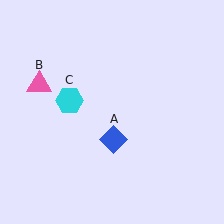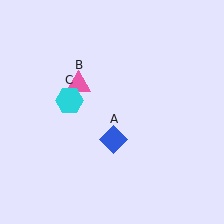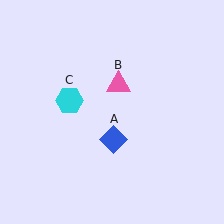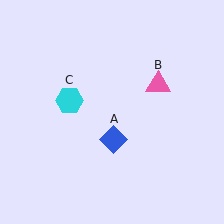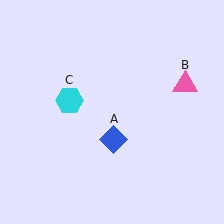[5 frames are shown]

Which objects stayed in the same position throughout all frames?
Blue diamond (object A) and cyan hexagon (object C) remained stationary.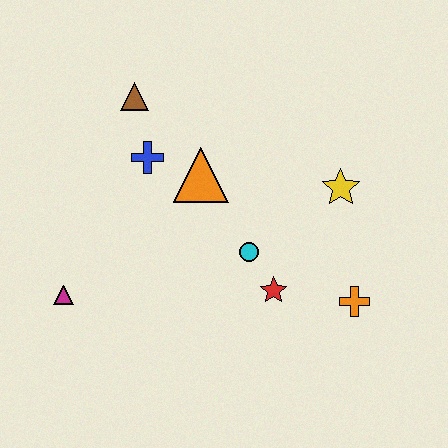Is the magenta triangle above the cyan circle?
No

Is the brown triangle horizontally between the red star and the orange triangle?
No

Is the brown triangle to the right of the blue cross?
No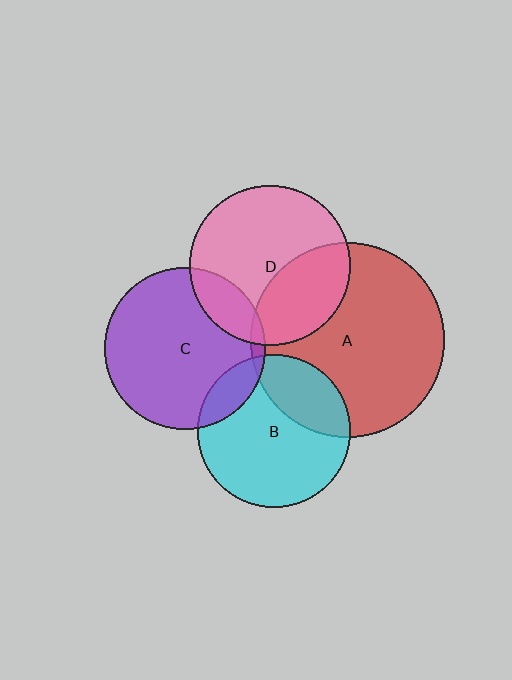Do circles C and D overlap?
Yes.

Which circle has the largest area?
Circle A (red).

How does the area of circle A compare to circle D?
Approximately 1.5 times.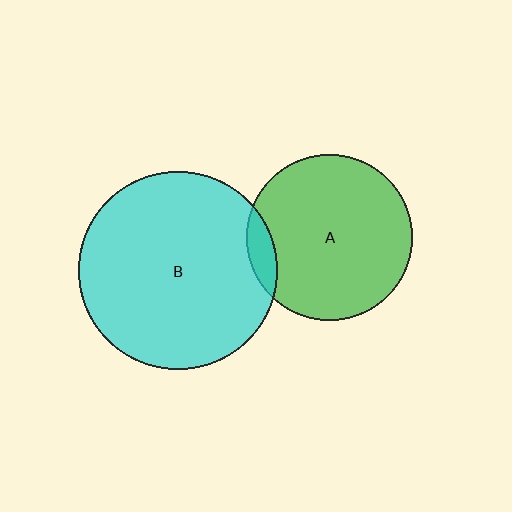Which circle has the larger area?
Circle B (cyan).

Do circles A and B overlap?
Yes.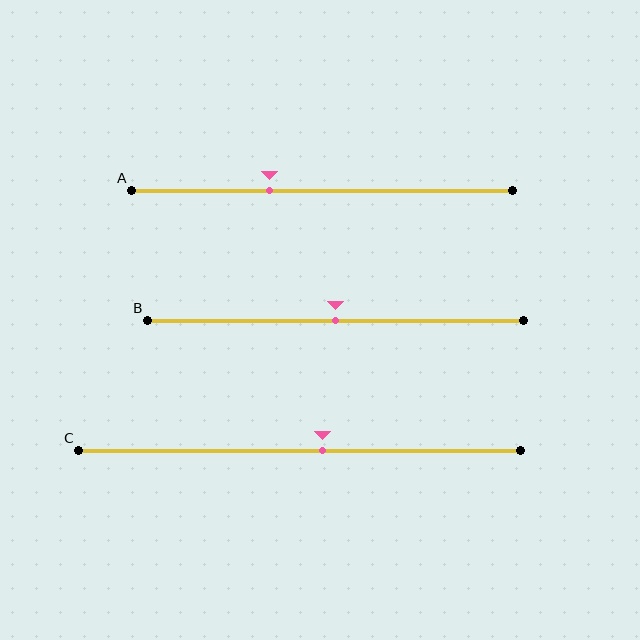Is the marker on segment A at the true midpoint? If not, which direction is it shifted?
No, the marker on segment A is shifted to the left by about 14% of the segment length.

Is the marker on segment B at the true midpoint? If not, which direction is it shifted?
Yes, the marker on segment B is at the true midpoint.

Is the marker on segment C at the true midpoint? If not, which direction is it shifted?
No, the marker on segment C is shifted to the right by about 5% of the segment length.